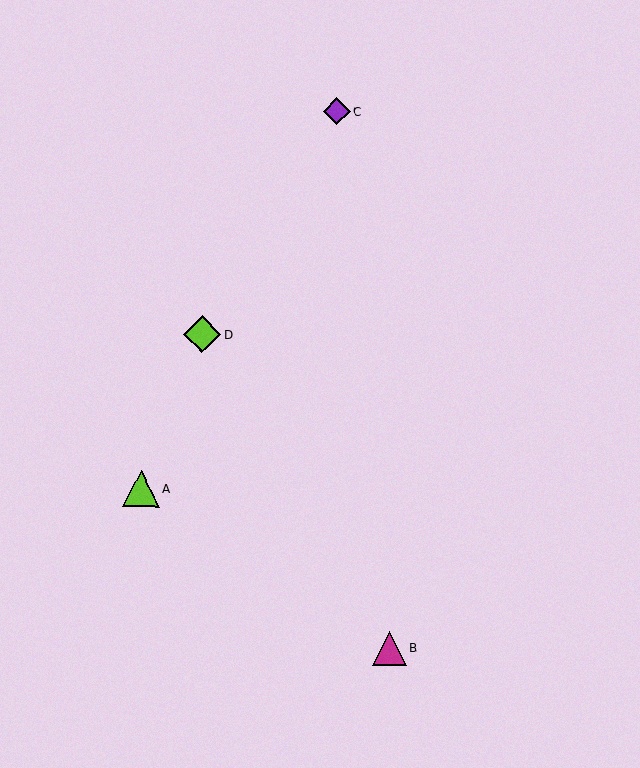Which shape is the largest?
The lime diamond (labeled D) is the largest.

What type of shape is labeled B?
Shape B is a magenta triangle.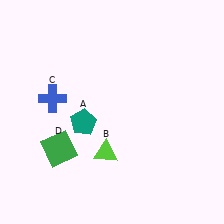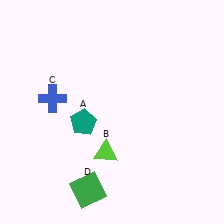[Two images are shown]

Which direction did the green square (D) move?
The green square (D) moved down.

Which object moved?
The green square (D) moved down.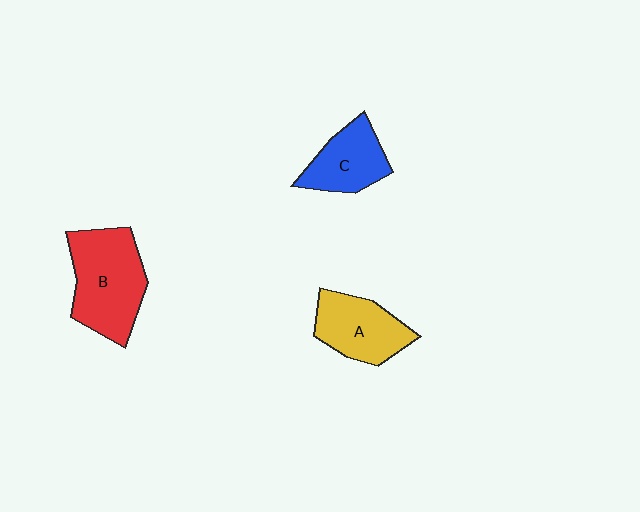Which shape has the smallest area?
Shape C (blue).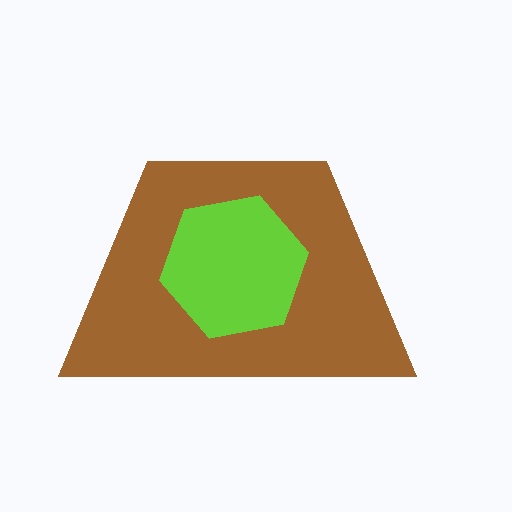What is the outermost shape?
The brown trapezoid.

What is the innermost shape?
The lime hexagon.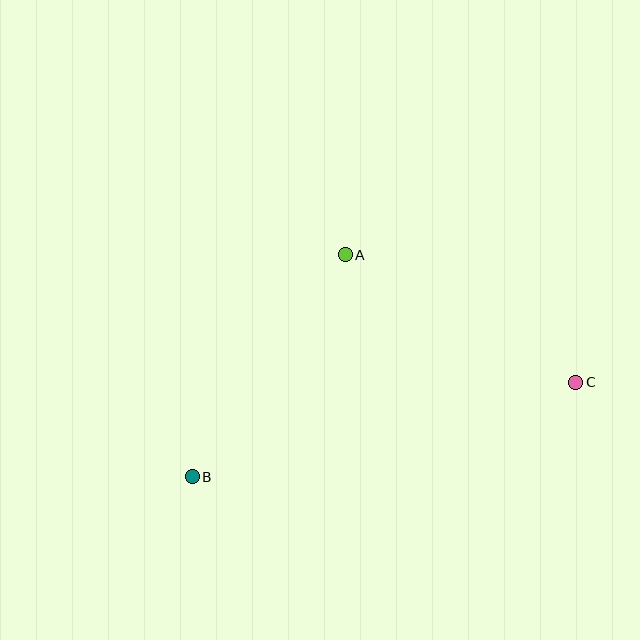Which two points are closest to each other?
Points A and C are closest to each other.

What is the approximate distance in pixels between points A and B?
The distance between A and B is approximately 270 pixels.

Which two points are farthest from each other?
Points B and C are farthest from each other.